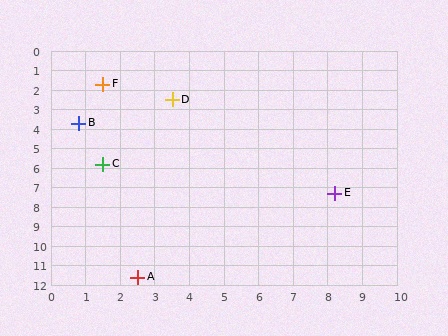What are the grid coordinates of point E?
Point E is at approximately (8.2, 7.3).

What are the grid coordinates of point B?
Point B is at approximately (0.8, 3.7).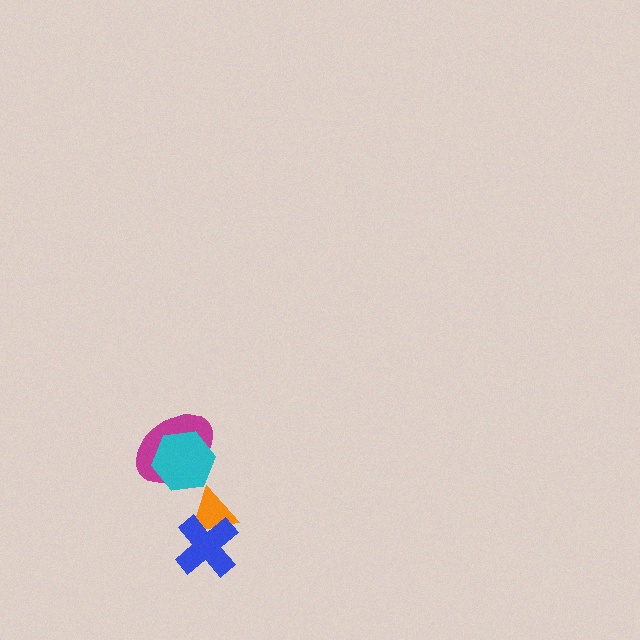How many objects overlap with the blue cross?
1 object overlaps with the blue cross.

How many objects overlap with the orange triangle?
1 object overlaps with the orange triangle.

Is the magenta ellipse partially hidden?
Yes, it is partially covered by another shape.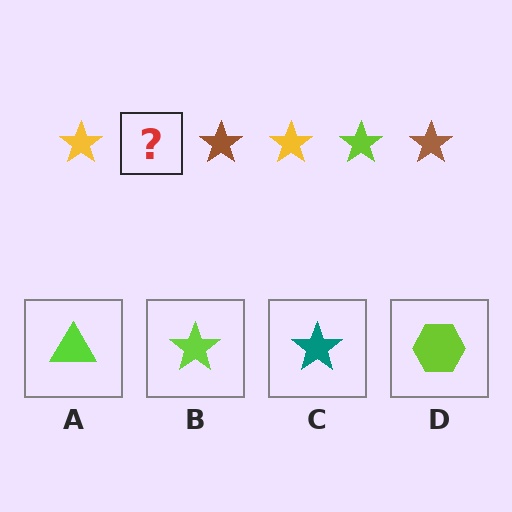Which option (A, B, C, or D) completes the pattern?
B.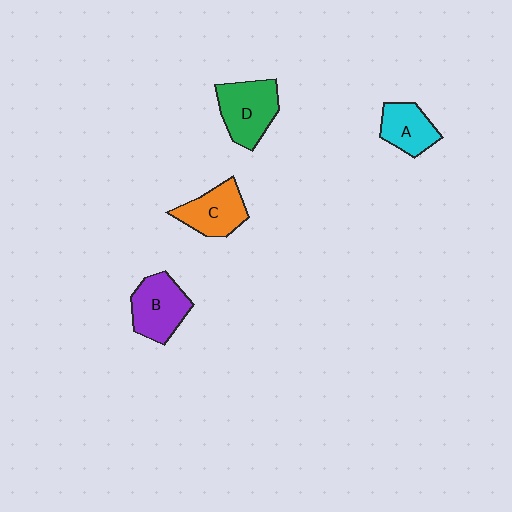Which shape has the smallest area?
Shape A (cyan).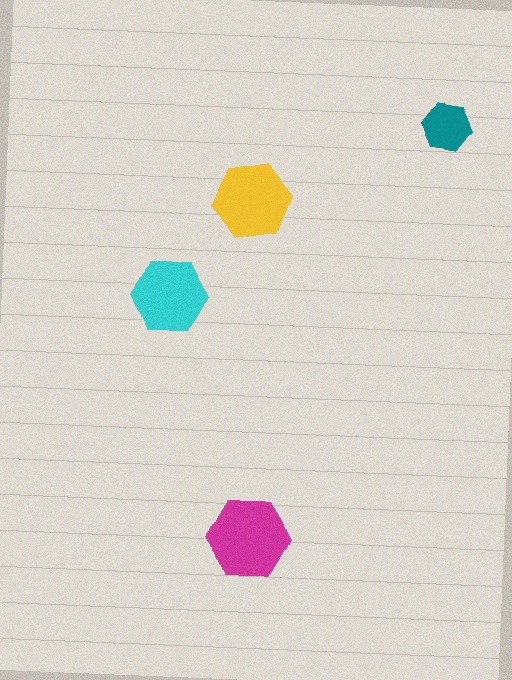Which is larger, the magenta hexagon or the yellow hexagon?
The magenta one.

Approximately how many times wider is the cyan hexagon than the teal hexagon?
About 1.5 times wider.